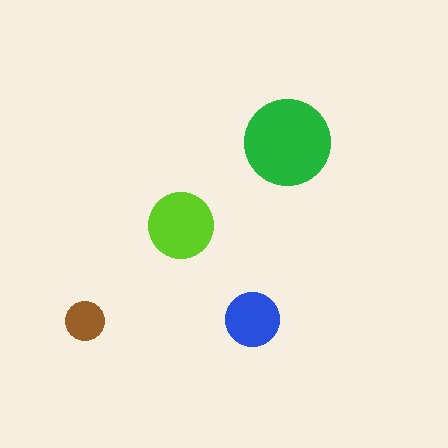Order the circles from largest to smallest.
the green one, the lime one, the blue one, the brown one.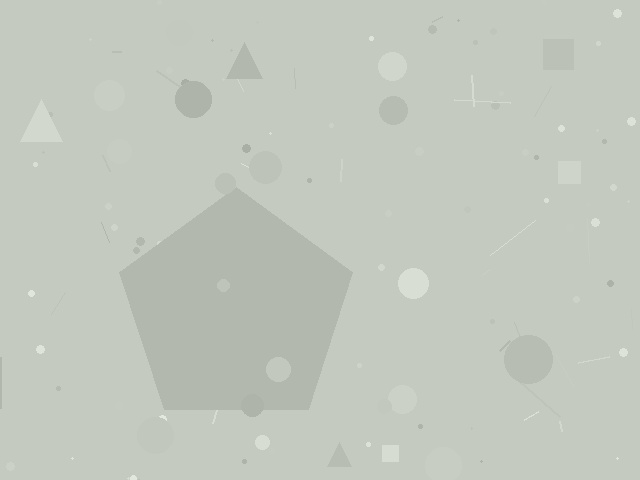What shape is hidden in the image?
A pentagon is hidden in the image.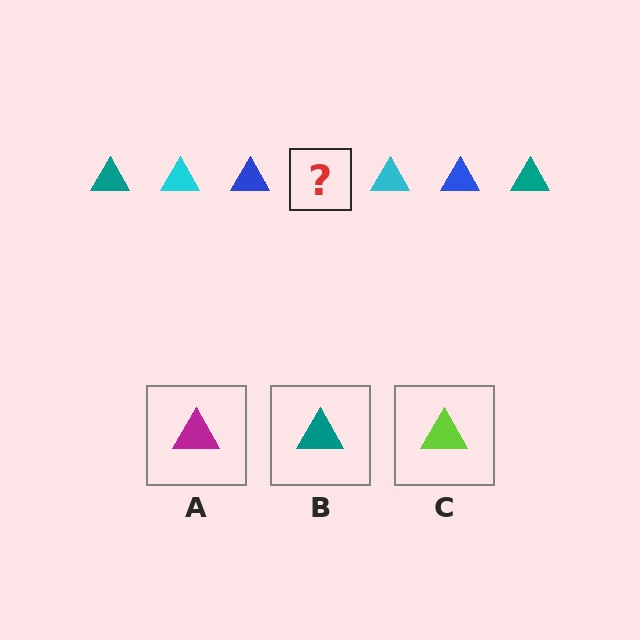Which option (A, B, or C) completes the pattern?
B.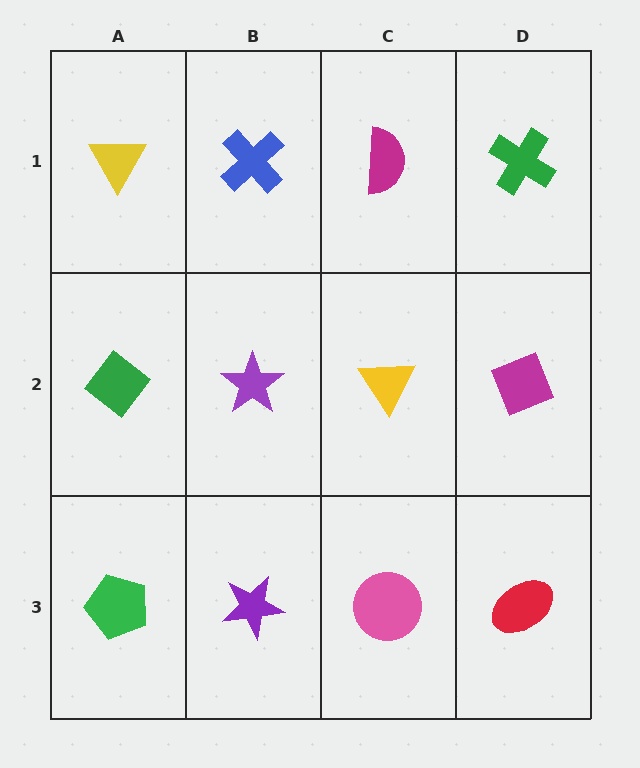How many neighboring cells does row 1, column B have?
3.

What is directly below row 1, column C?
A yellow triangle.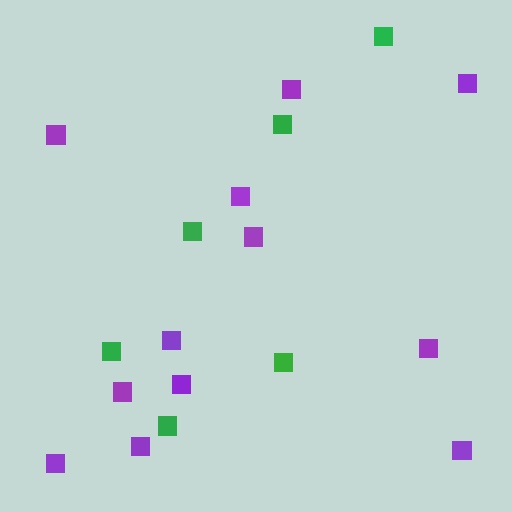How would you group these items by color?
There are 2 groups: one group of green squares (6) and one group of purple squares (12).